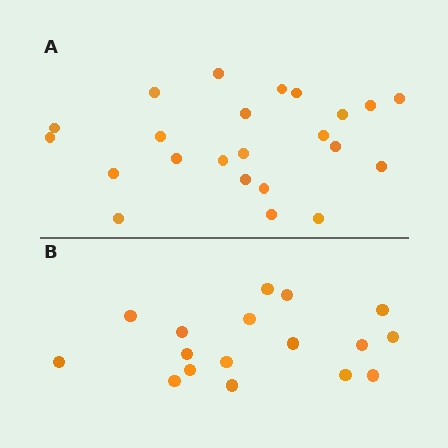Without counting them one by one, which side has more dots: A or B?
Region A (the top region) has more dots.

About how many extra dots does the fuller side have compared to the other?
Region A has about 6 more dots than region B.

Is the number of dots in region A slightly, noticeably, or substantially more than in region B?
Region A has noticeably more, but not dramatically so. The ratio is roughly 1.4 to 1.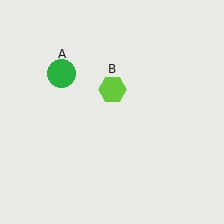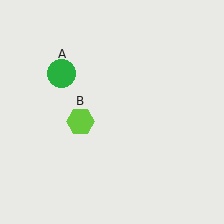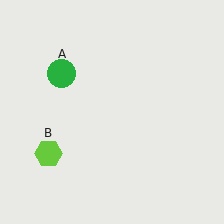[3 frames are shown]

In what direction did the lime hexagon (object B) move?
The lime hexagon (object B) moved down and to the left.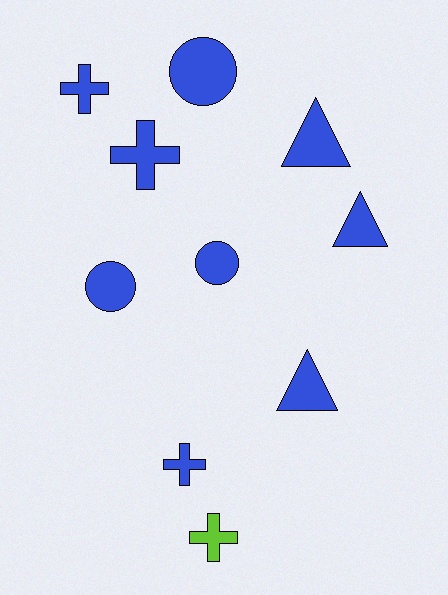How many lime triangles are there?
There are no lime triangles.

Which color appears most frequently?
Blue, with 9 objects.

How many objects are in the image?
There are 10 objects.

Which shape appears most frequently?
Cross, with 4 objects.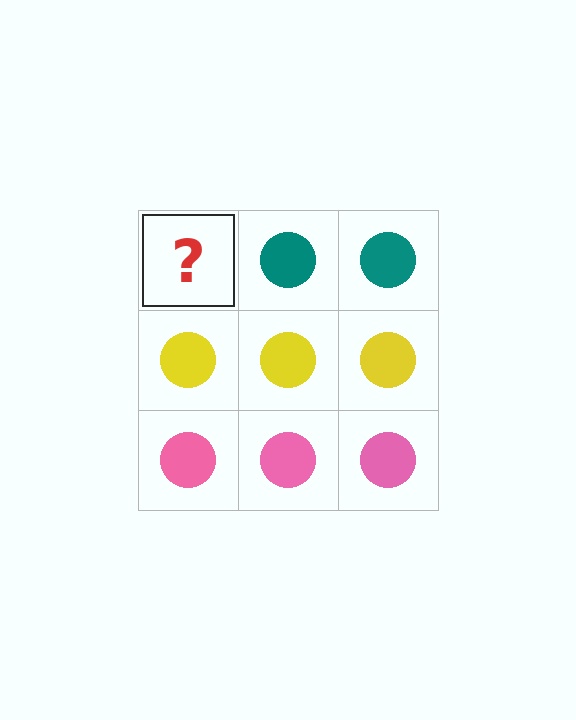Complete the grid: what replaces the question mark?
The question mark should be replaced with a teal circle.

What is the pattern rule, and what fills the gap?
The rule is that each row has a consistent color. The gap should be filled with a teal circle.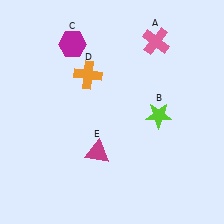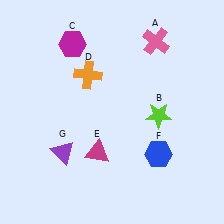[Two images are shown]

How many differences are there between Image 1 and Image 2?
There are 2 differences between the two images.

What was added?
A blue hexagon (F), a purple triangle (G) were added in Image 2.